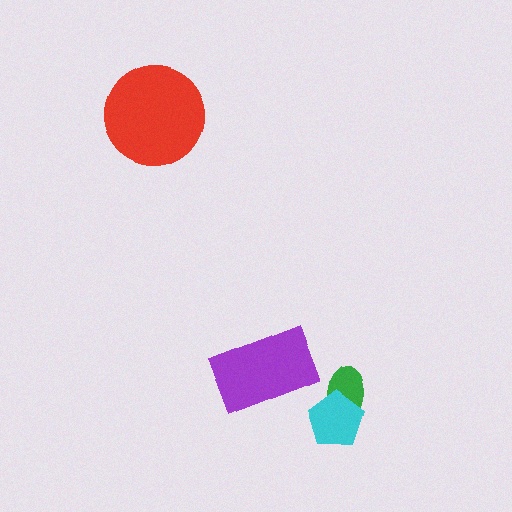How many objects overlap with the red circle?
0 objects overlap with the red circle.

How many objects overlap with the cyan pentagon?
1 object overlaps with the cyan pentagon.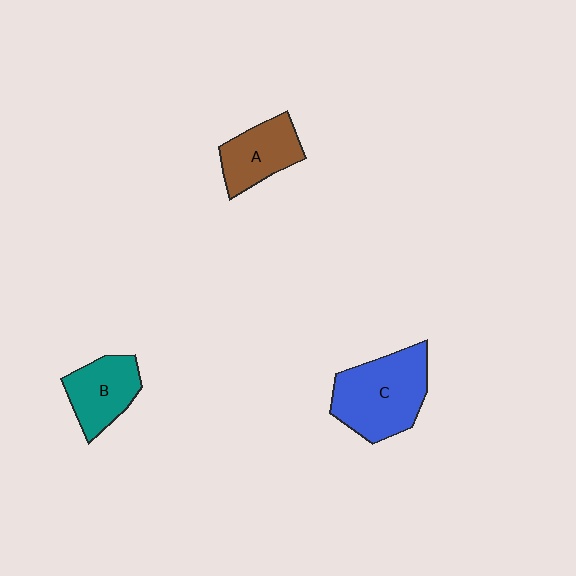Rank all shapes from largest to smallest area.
From largest to smallest: C (blue), B (teal), A (brown).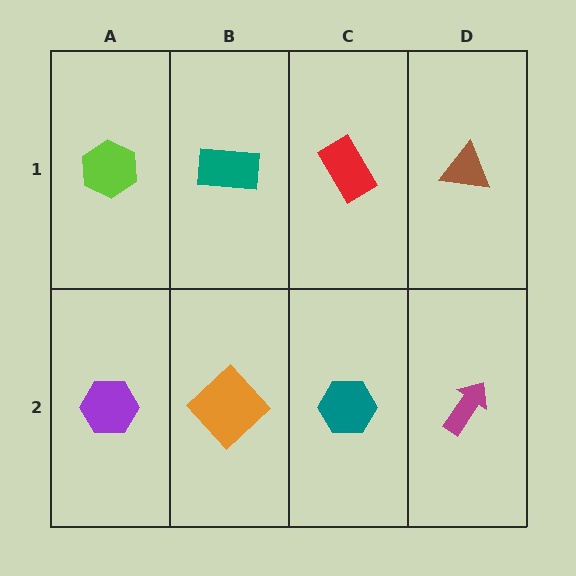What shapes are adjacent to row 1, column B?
An orange diamond (row 2, column B), a lime hexagon (row 1, column A), a red rectangle (row 1, column C).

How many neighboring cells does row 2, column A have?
2.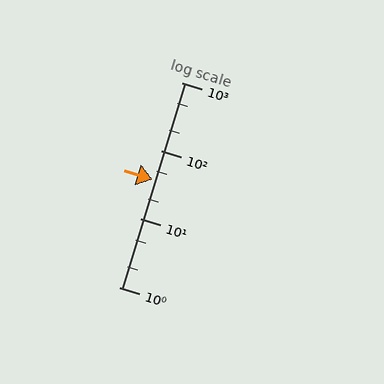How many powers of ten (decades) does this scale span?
The scale spans 3 decades, from 1 to 1000.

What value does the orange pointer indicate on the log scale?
The pointer indicates approximately 38.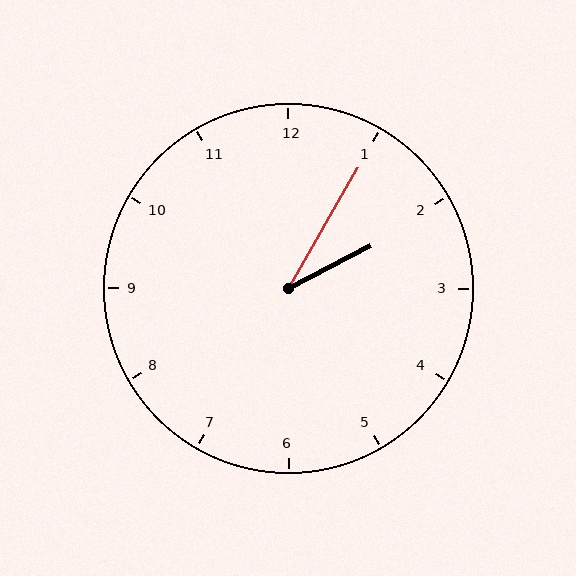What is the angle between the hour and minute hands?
Approximately 32 degrees.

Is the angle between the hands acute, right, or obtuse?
It is acute.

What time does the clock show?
2:05.